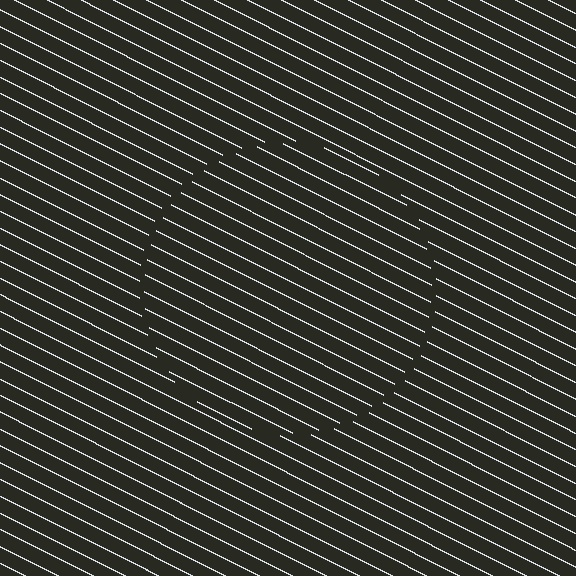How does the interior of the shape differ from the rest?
The interior of the shape contains the same grating, shifted by half a period — the contour is defined by the phase discontinuity where line-ends from the inner and outer gratings abut.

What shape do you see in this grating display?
An illusory circle. The interior of the shape contains the same grating, shifted by half a period — the contour is defined by the phase discontinuity where line-ends from the inner and outer gratings abut.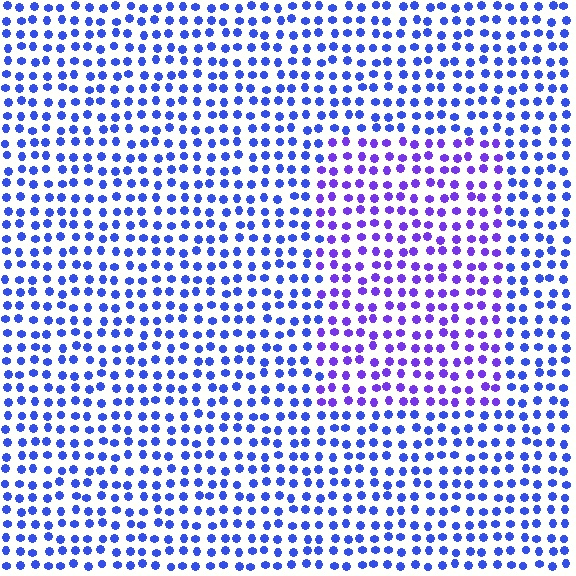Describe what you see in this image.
The image is filled with small blue elements in a uniform arrangement. A rectangle-shaped region is visible where the elements are tinted to a slightly different hue, forming a subtle color boundary.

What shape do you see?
I see a rectangle.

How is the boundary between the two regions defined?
The boundary is defined purely by a slight shift in hue (about 31 degrees). Spacing, size, and orientation are identical on both sides.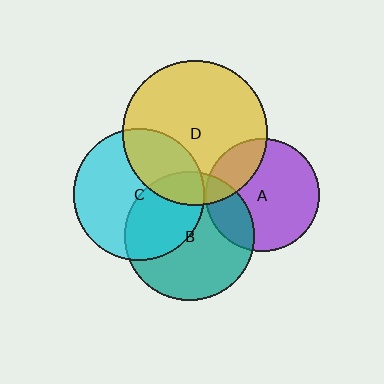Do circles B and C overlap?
Yes.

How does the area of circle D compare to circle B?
Approximately 1.3 times.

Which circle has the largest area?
Circle D (yellow).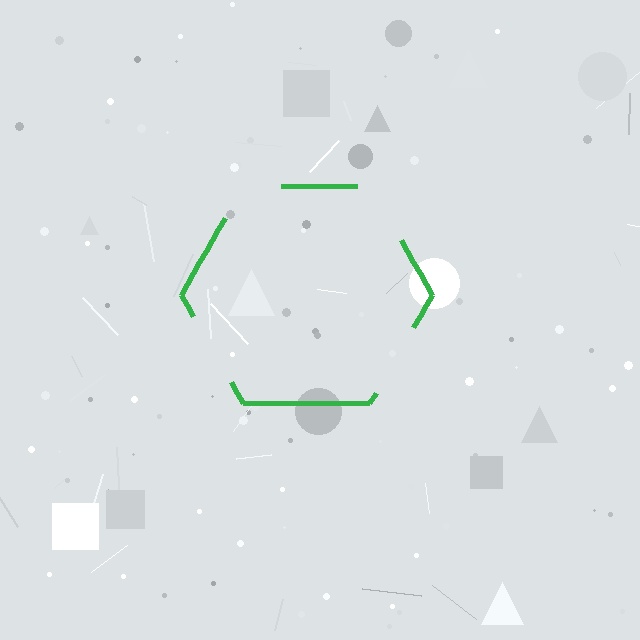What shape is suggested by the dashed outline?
The dashed outline suggests a hexagon.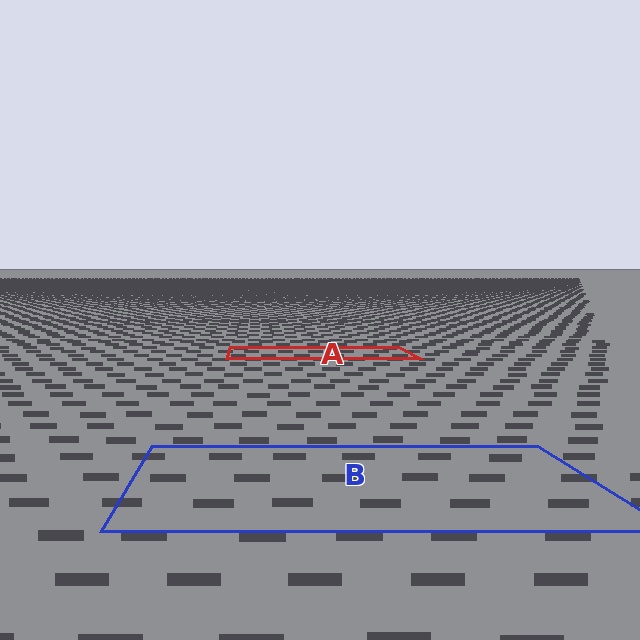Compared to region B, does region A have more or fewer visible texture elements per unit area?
Region A has more texture elements per unit area — they are packed more densely because it is farther away.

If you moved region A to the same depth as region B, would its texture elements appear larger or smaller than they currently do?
They would appear larger. At a closer depth, the same texture elements are projected at a bigger on-screen size.